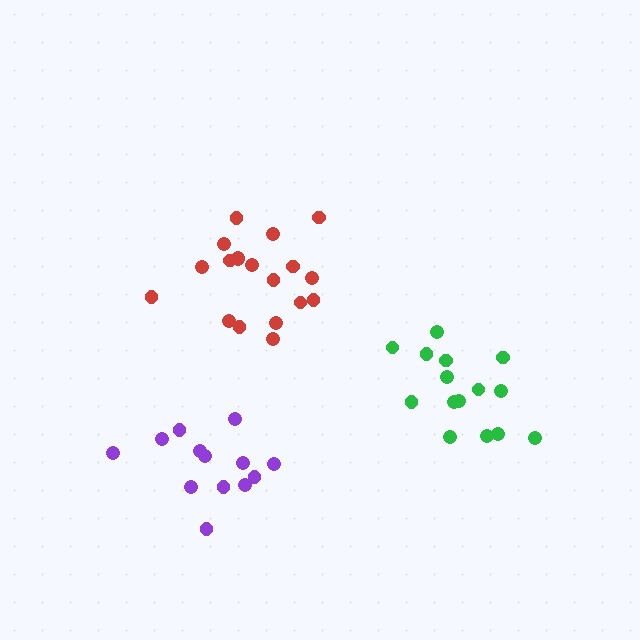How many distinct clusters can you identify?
There are 3 distinct clusters.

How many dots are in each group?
Group 1: 19 dots, Group 2: 15 dots, Group 3: 13 dots (47 total).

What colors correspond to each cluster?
The clusters are colored: red, green, purple.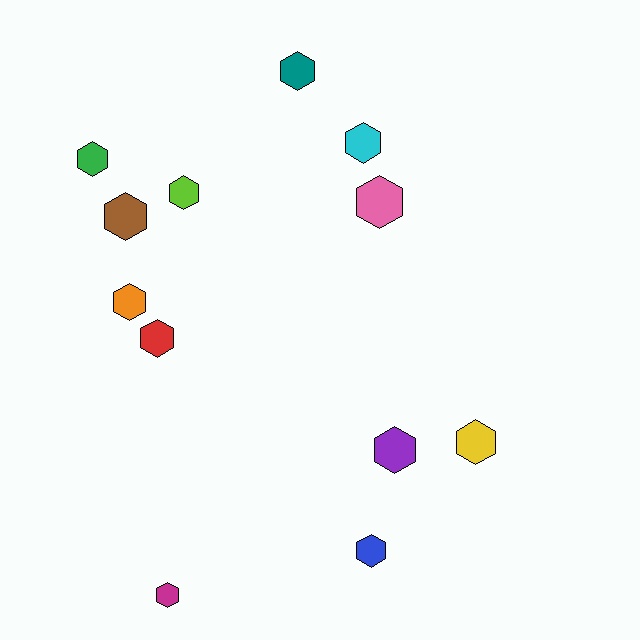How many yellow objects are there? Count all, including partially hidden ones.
There is 1 yellow object.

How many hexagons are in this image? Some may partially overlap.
There are 12 hexagons.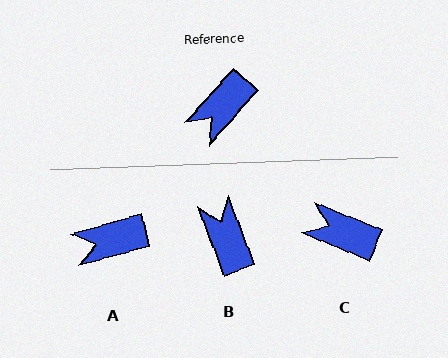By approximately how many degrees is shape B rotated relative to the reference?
Approximately 118 degrees clockwise.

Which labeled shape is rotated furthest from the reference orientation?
B, about 118 degrees away.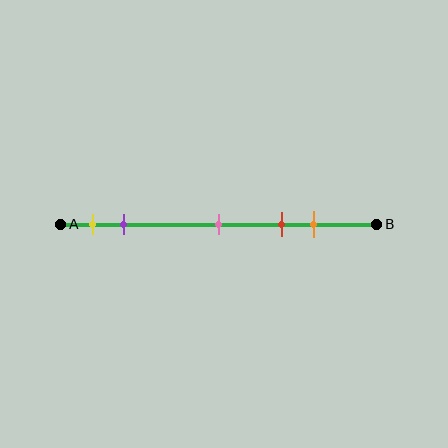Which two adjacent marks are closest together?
The yellow and purple marks are the closest adjacent pair.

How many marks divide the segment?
There are 5 marks dividing the segment.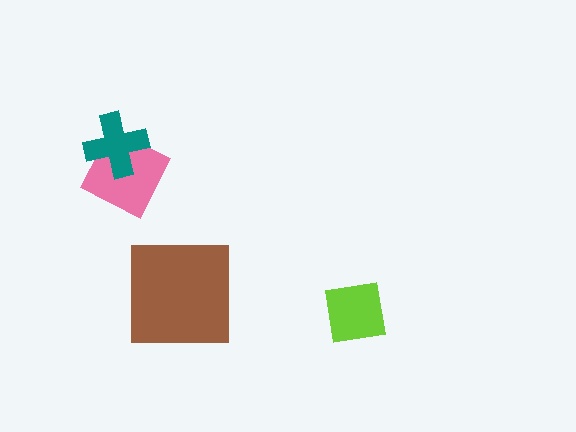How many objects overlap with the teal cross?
1 object overlaps with the teal cross.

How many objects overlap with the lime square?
0 objects overlap with the lime square.